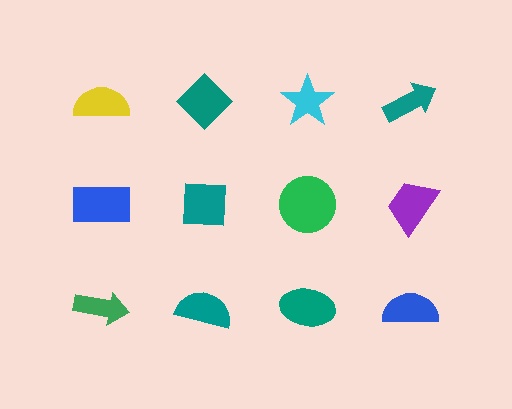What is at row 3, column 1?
A green arrow.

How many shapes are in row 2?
4 shapes.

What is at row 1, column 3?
A cyan star.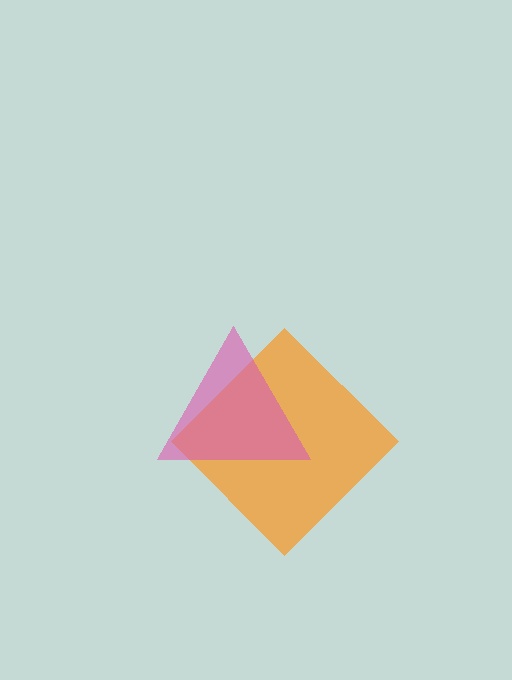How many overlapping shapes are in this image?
There are 2 overlapping shapes in the image.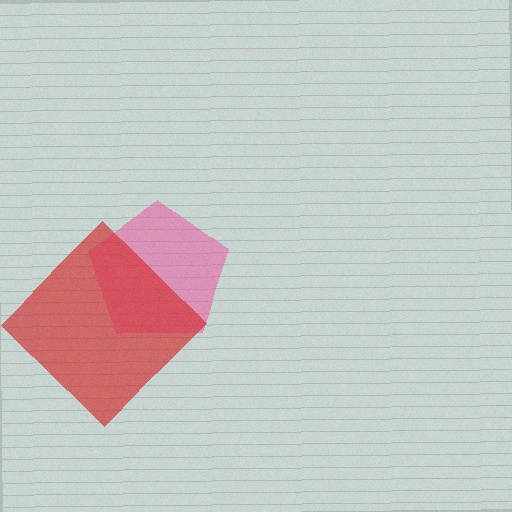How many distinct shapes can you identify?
There are 2 distinct shapes: a pink pentagon, a red diamond.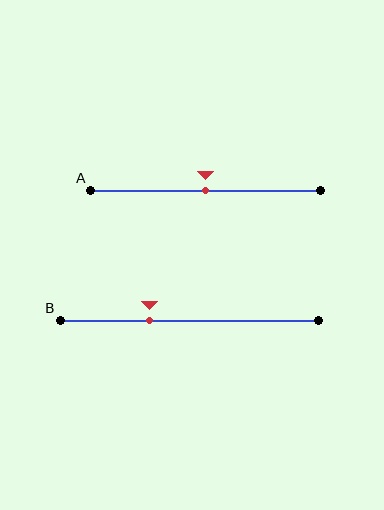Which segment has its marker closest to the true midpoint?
Segment A has its marker closest to the true midpoint.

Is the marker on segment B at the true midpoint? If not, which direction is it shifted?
No, the marker on segment B is shifted to the left by about 15% of the segment length.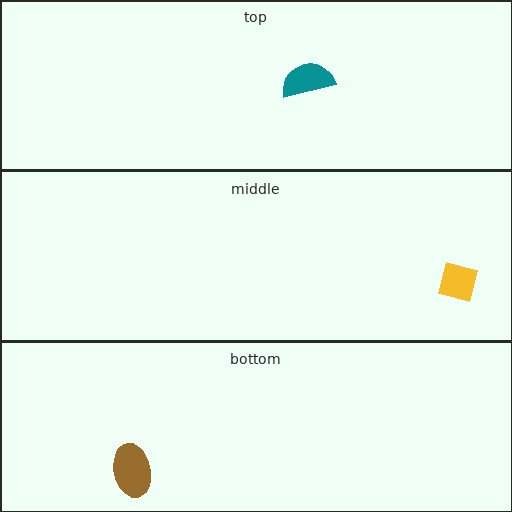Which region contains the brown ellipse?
The bottom region.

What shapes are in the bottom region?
The brown ellipse.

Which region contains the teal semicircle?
The top region.